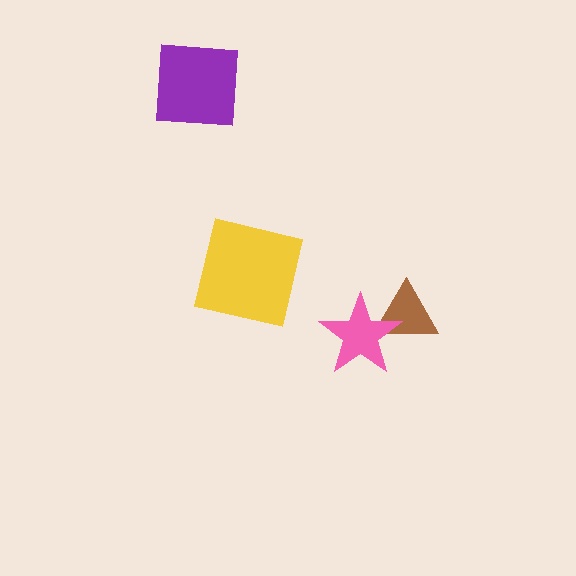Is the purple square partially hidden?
No, no other shape covers it.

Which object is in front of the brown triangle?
The pink star is in front of the brown triangle.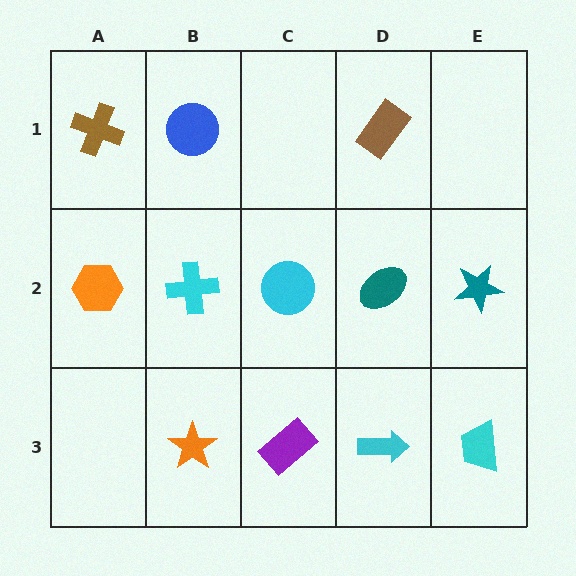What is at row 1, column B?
A blue circle.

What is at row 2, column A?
An orange hexagon.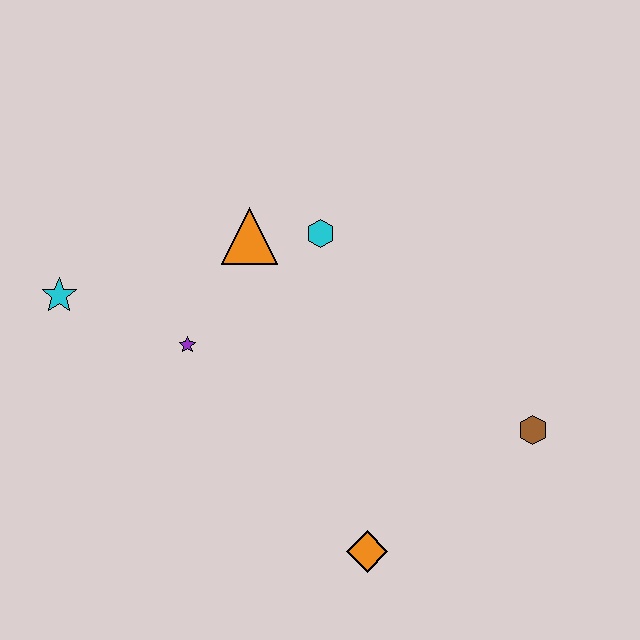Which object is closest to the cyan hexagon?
The orange triangle is closest to the cyan hexagon.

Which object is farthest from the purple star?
The brown hexagon is farthest from the purple star.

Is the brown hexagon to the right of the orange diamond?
Yes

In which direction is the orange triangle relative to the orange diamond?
The orange triangle is above the orange diamond.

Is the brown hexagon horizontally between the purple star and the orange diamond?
No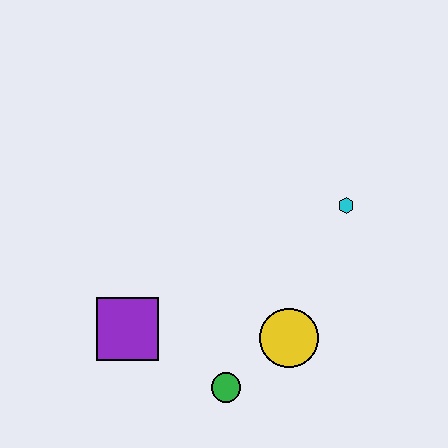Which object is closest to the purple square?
The green circle is closest to the purple square.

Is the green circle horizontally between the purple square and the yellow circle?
Yes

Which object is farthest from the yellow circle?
The purple square is farthest from the yellow circle.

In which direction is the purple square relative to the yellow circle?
The purple square is to the left of the yellow circle.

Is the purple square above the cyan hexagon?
No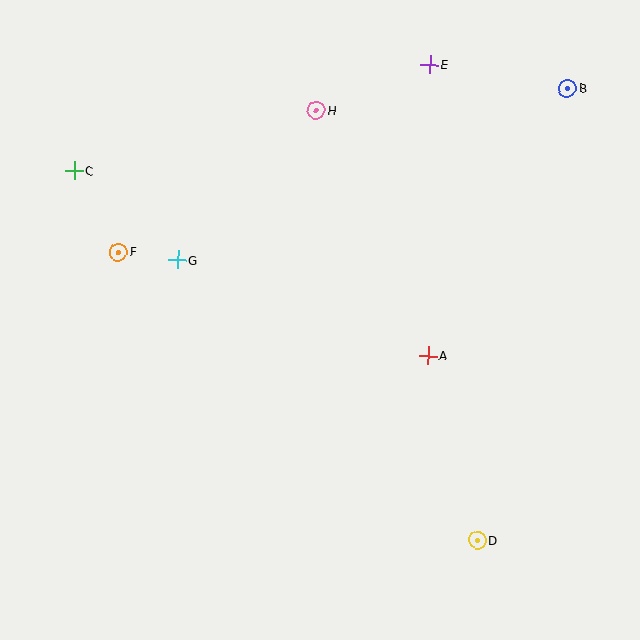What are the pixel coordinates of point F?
Point F is at (118, 252).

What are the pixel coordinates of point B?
Point B is at (567, 88).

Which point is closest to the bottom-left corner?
Point F is closest to the bottom-left corner.